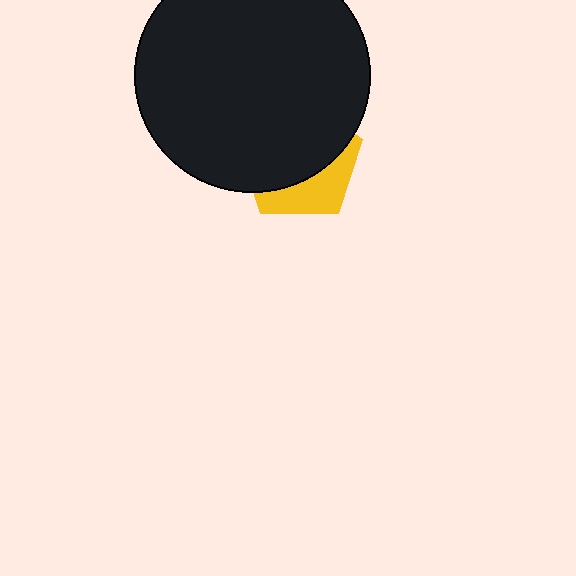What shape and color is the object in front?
The object in front is a black circle.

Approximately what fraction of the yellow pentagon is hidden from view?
Roughly 67% of the yellow pentagon is hidden behind the black circle.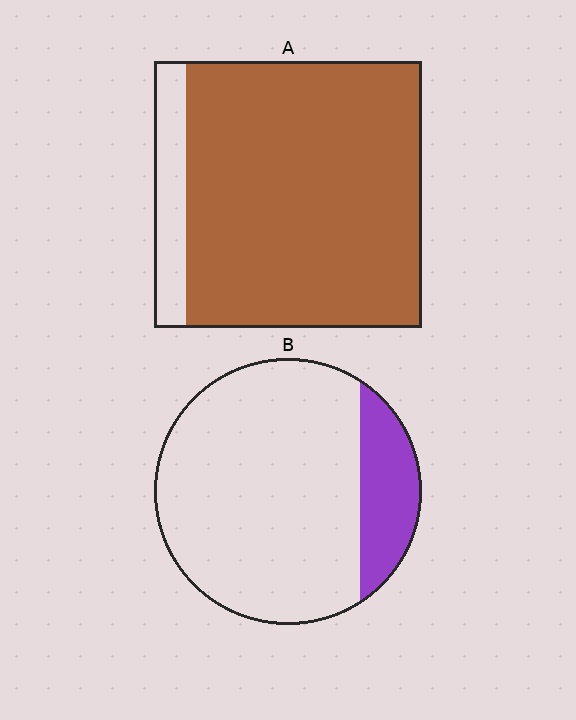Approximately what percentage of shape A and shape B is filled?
A is approximately 90% and B is approximately 20%.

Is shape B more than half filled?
No.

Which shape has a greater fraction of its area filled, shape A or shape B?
Shape A.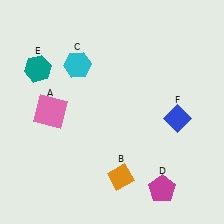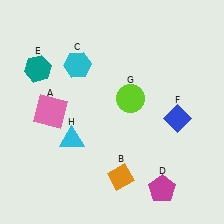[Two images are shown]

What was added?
A lime circle (G), a cyan triangle (H) were added in Image 2.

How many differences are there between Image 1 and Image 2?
There are 2 differences between the two images.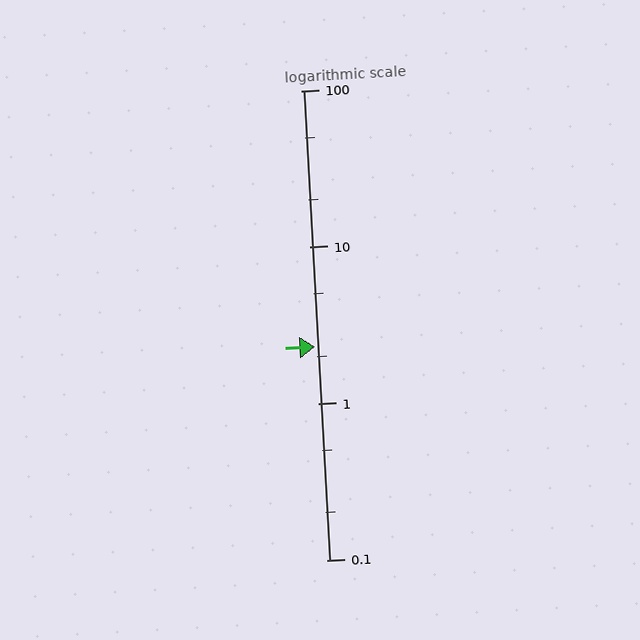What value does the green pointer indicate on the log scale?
The pointer indicates approximately 2.3.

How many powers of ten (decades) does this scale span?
The scale spans 3 decades, from 0.1 to 100.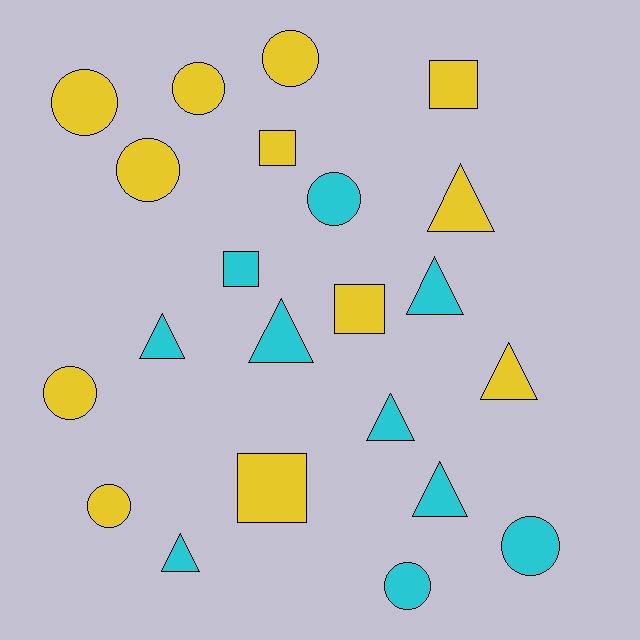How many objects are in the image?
There are 22 objects.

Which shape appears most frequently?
Circle, with 9 objects.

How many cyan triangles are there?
There are 6 cyan triangles.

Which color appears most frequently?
Yellow, with 12 objects.